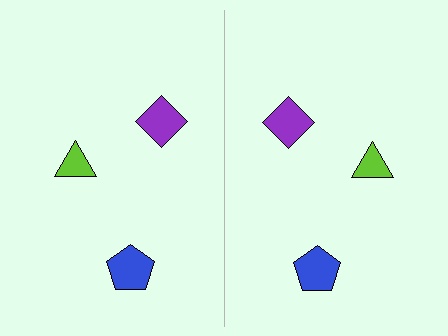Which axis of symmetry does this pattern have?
The pattern has a vertical axis of symmetry running through the center of the image.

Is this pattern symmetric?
Yes, this pattern has bilateral (reflection) symmetry.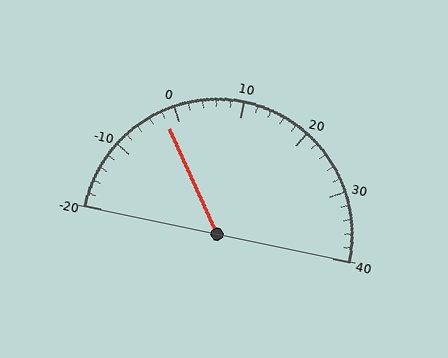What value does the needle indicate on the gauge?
The needle indicates approximately -2.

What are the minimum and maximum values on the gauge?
The gauge ranges from -20 to 40.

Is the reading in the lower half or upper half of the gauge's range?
The reading is in the lower half of the range (-20 to 40).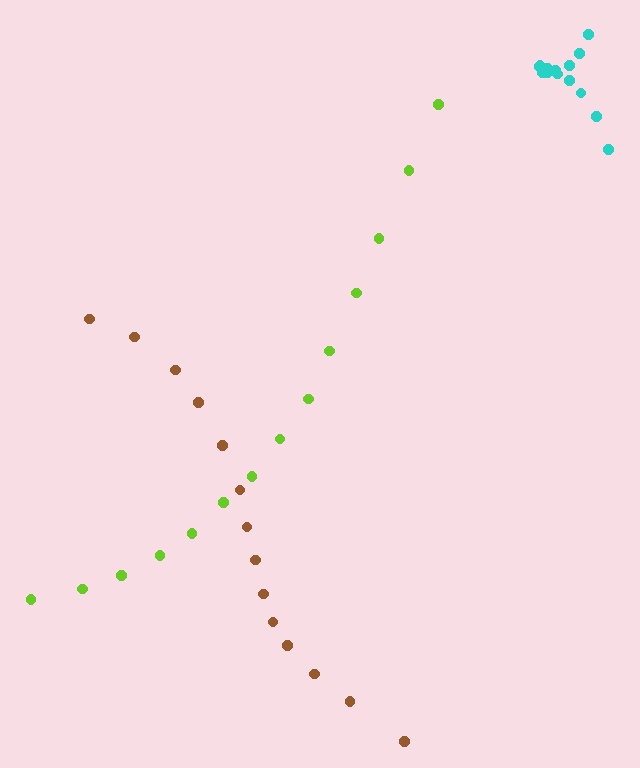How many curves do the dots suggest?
There are 3 distinct paths.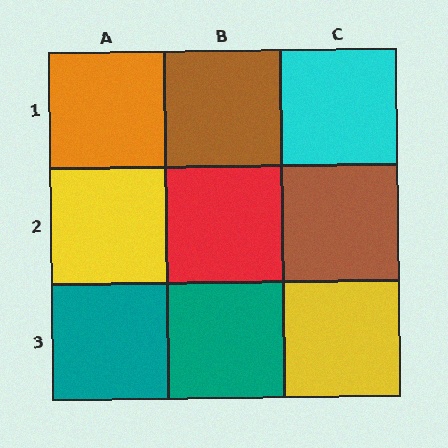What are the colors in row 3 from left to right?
Teal, teal, yellow.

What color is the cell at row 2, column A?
Yellow.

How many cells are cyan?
1 cell is cyan.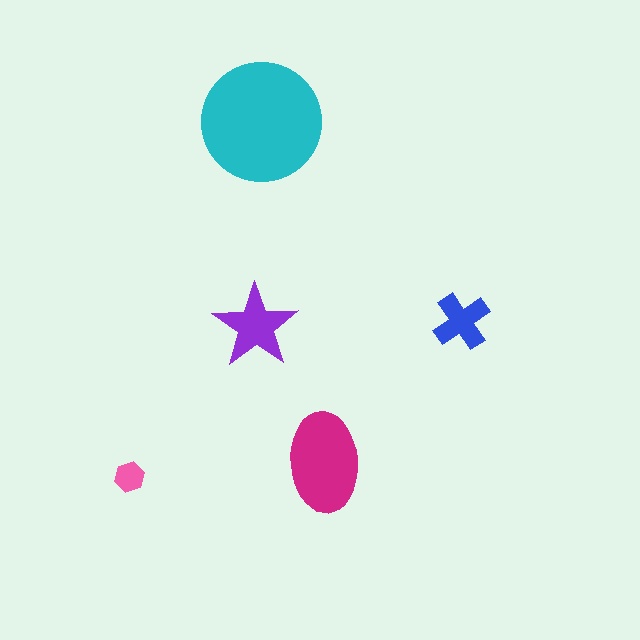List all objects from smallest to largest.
The pink hexagon, the blue cross, the purple star, the magenta ellipse, the cyan circle.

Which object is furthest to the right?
The blue cross is rightmost.